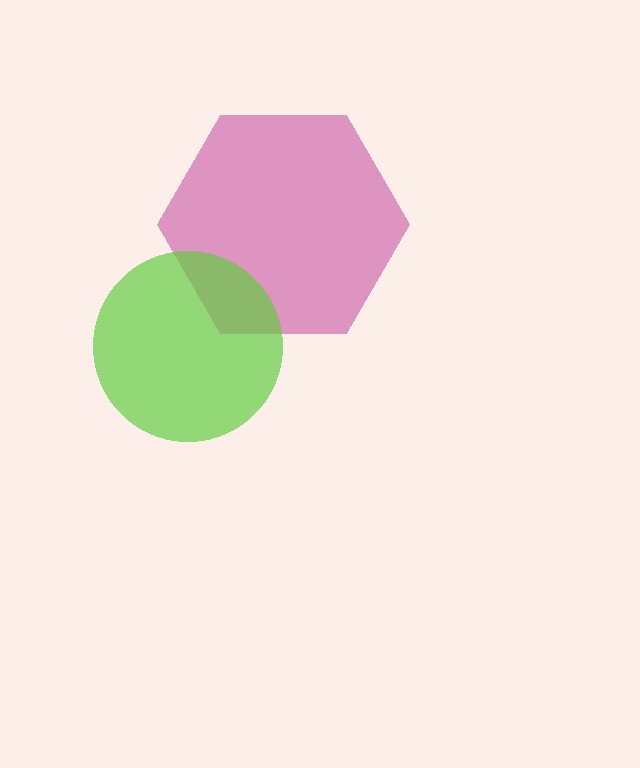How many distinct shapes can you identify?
There are 2 distinct shapes: a magenta hexagon, a lime circle.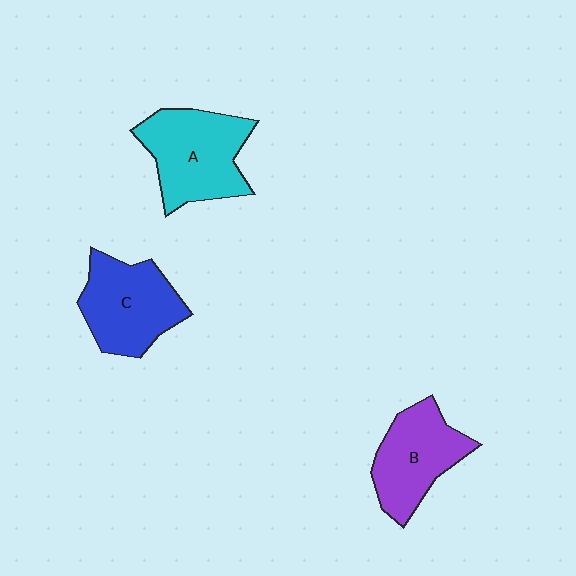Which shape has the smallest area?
Shape B (purple).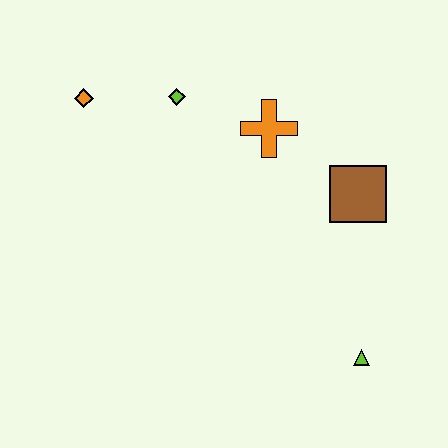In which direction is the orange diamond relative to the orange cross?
The orange diamond is to the left of the orange cross.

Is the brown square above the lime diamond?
No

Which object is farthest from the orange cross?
The lime triangle is farthest from the orange cross.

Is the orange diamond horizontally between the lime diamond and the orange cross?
No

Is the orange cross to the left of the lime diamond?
No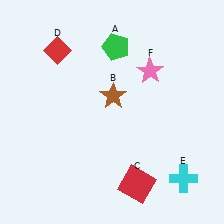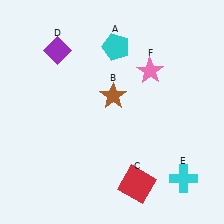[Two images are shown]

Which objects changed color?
A changed from green to cyan. D changed from red to purple.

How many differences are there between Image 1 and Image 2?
There are 2 differences between the two images.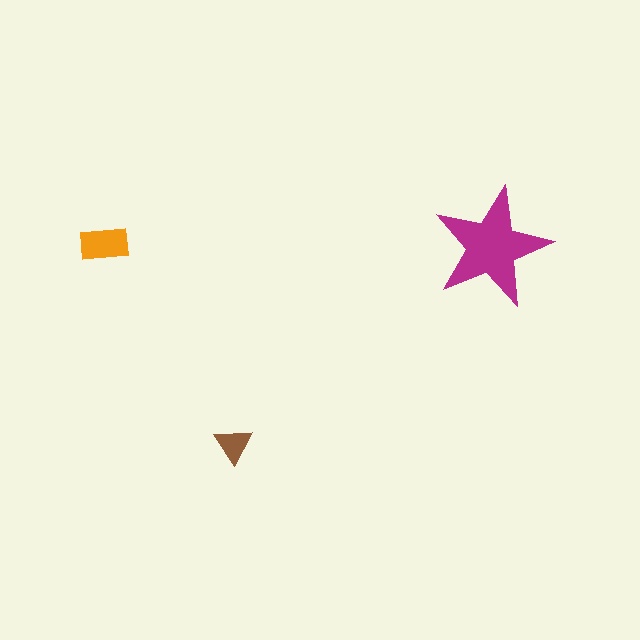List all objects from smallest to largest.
The brown triangle, the orange rectangle, the magenta star.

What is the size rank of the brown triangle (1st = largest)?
3rd.